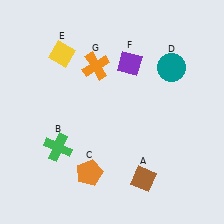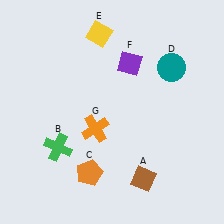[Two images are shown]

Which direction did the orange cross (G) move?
The orange cross (G) moved down.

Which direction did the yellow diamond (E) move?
The yellow diamond (E) moved right.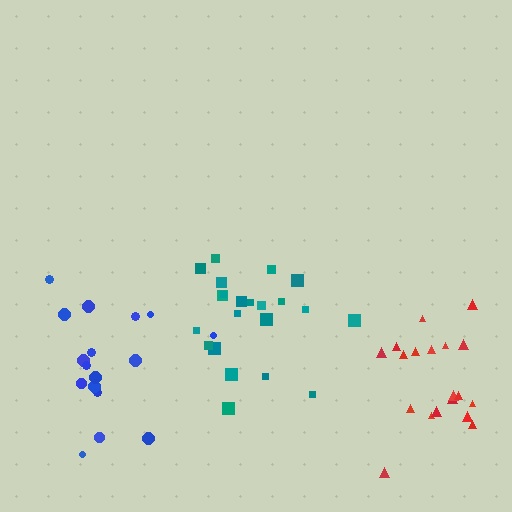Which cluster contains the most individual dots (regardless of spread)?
Teal (23).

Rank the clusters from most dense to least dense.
teal, red, blue.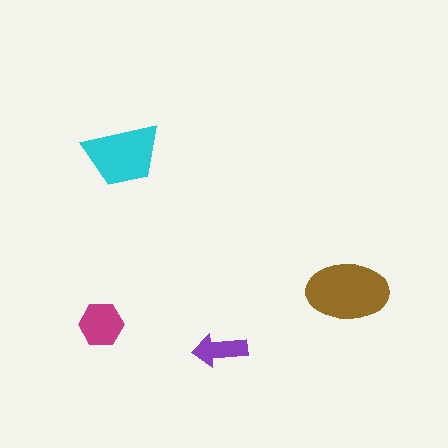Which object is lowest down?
The purple arrow is bottommost.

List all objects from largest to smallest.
The brown ellipse, the cyan trapezoid, the magenta hexagon, the purple arrow.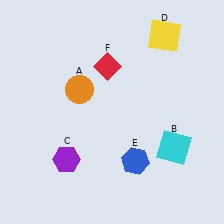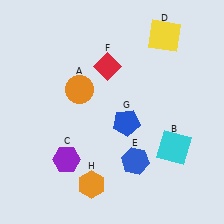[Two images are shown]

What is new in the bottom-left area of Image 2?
An orange hexagon (H) was added in the bottom-left area of Image 2.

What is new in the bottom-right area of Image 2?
A blue pentagon (G) was added in the bottom-right area of Image 2.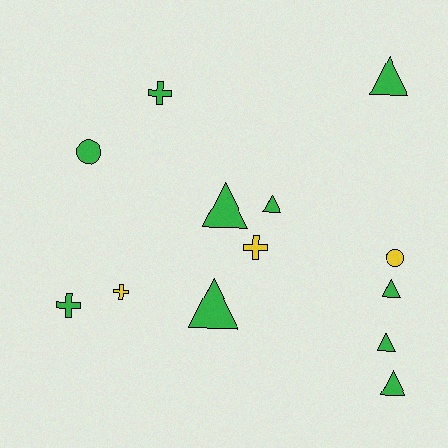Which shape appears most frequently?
Triangle, with 7 objects.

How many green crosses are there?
There are 2 green crosses.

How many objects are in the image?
There are 13 objects.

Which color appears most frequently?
Green, with 10 objects.